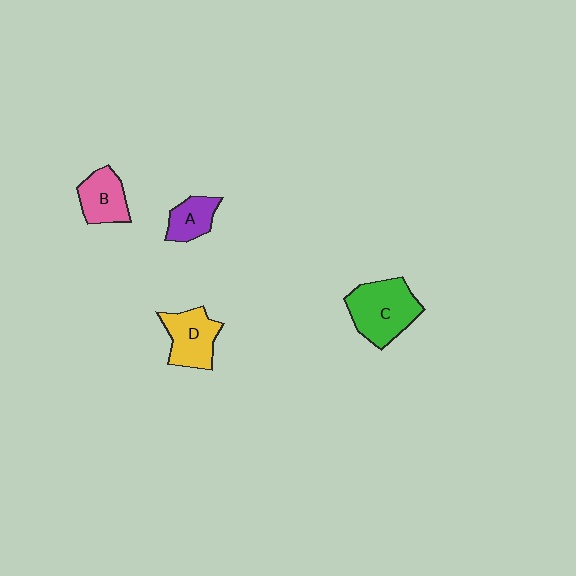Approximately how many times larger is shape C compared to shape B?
Approximately 1.6 times.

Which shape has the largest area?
Shape C (green).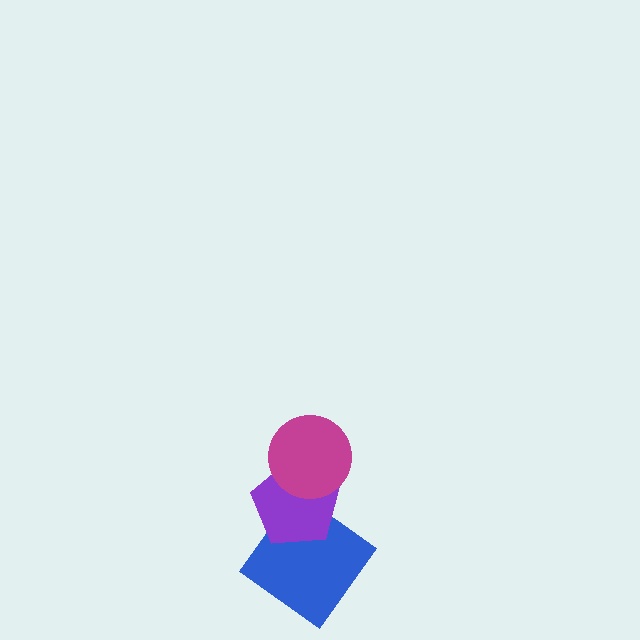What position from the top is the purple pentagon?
The purple pentagon is 2nd from the top.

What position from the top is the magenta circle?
The magenta circle is 1st from the top.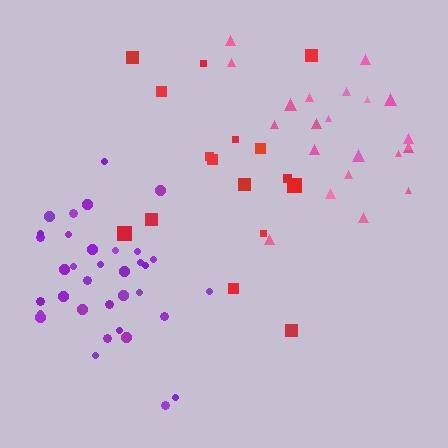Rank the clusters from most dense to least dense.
purple, pink, red.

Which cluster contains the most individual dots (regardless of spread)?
Purple (35).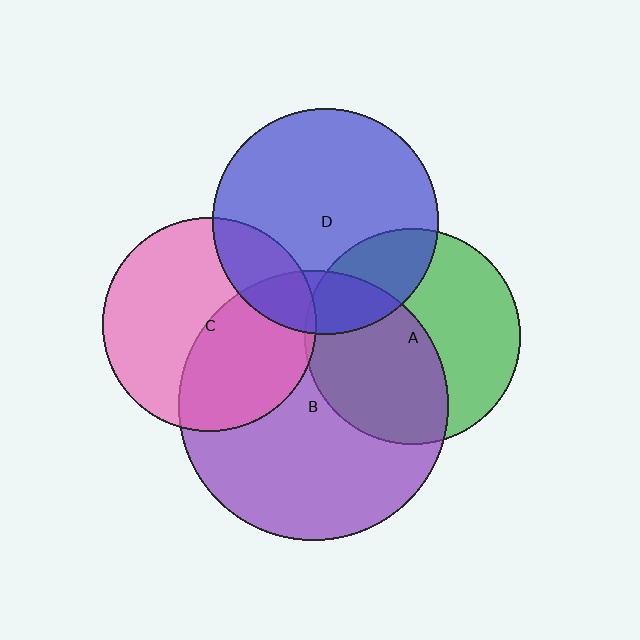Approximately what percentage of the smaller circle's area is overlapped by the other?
Approximately 20%.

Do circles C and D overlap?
Yes.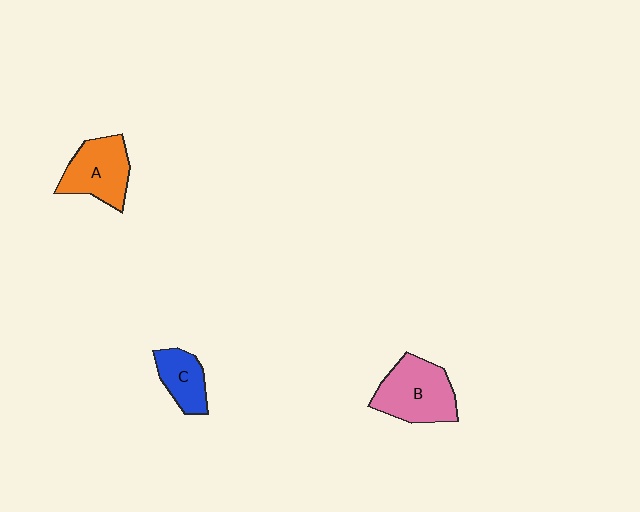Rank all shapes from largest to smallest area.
From largest to smallest: B (pink), A (orange), C (blue).